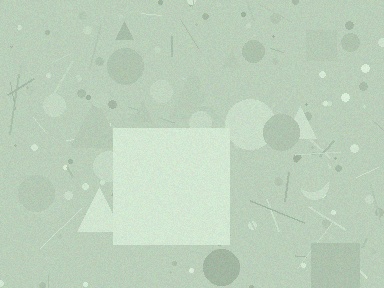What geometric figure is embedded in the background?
A square is embedded in the background.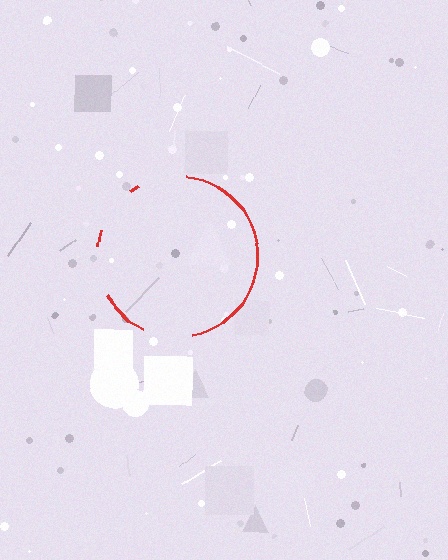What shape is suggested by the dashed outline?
The dashed outline suggests a circle.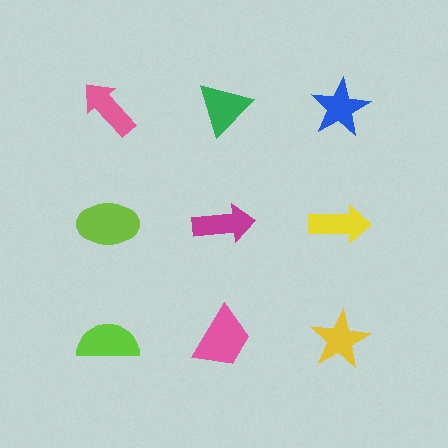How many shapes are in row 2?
3 shapes.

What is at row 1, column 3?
A blue star.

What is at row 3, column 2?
A pink trapezoid.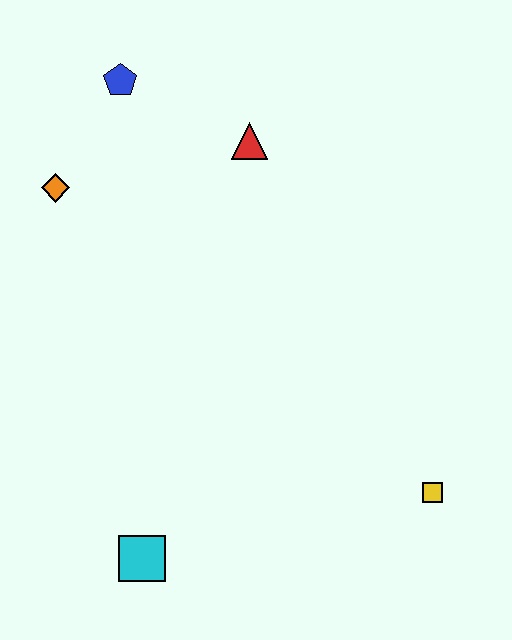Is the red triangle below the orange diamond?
No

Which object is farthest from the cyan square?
The blue pentagon is farthest from the cyan square.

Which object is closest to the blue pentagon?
The orange diamond is closest to the blue pentagon.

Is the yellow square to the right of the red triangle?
Yes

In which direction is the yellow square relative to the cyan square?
The yellow square is to the right of the cyan square.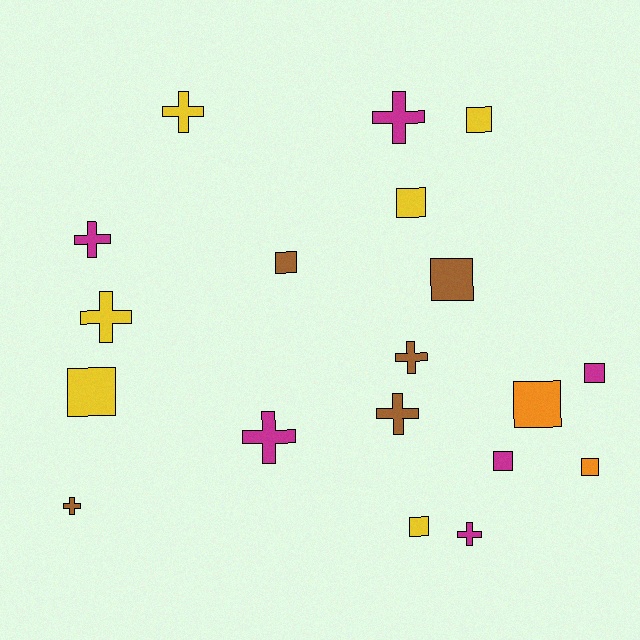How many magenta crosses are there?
There are 4 magenta crosses.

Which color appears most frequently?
Magenta, with 6 objects.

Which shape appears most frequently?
Square, with 10 objects.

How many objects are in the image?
There are 19 objects.